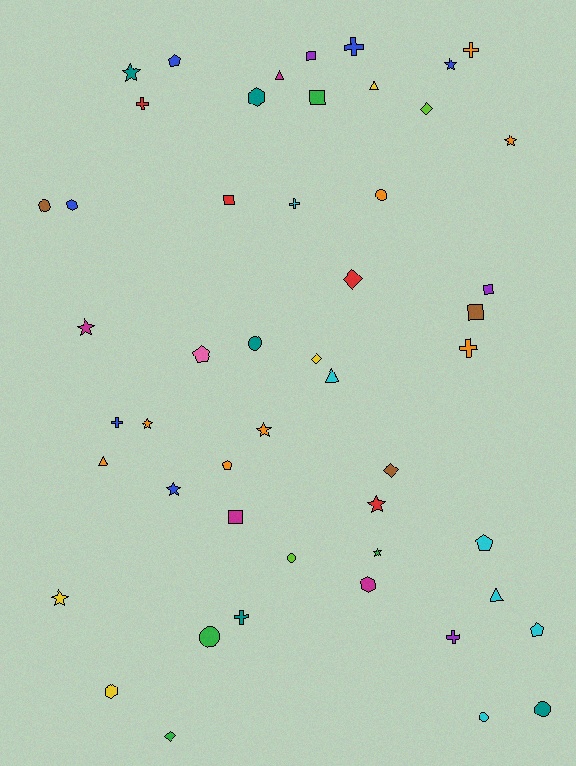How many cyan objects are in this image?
There are 6 cyan objects.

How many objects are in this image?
There are 50 objects.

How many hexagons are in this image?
There are 4 hexagons.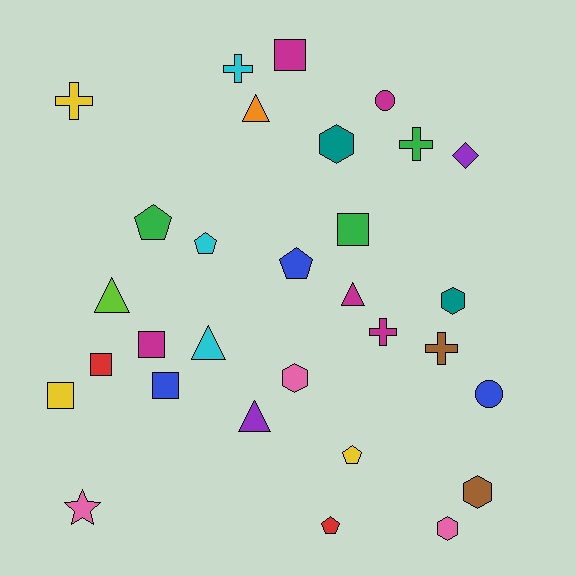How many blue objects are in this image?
There are 3 blue objects.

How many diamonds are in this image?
There is 1 diamond.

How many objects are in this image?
There are 30 objects.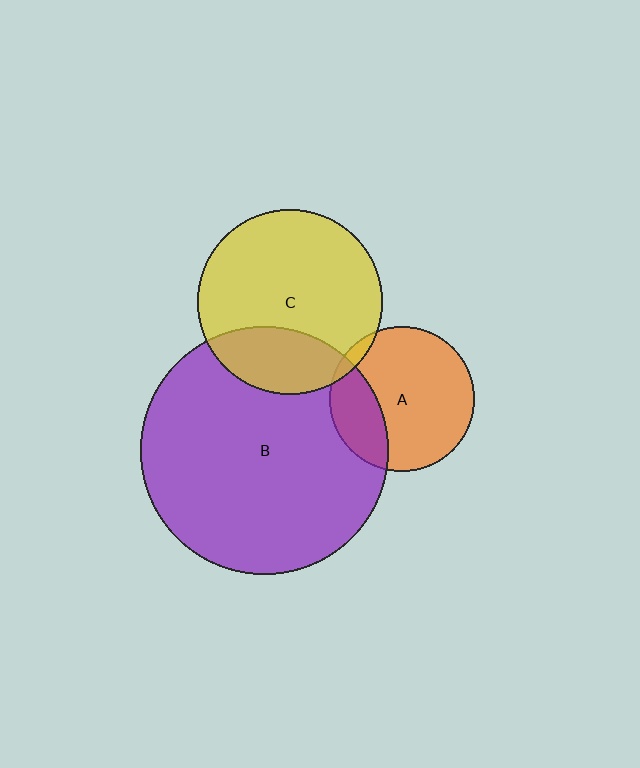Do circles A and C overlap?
Yes.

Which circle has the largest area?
Circle B (purple).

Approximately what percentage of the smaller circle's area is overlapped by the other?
Approximately 5%.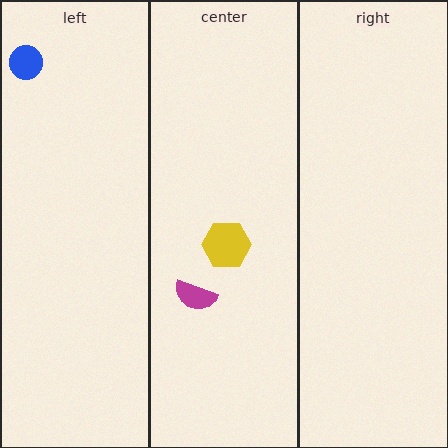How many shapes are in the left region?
1.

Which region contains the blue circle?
The left region.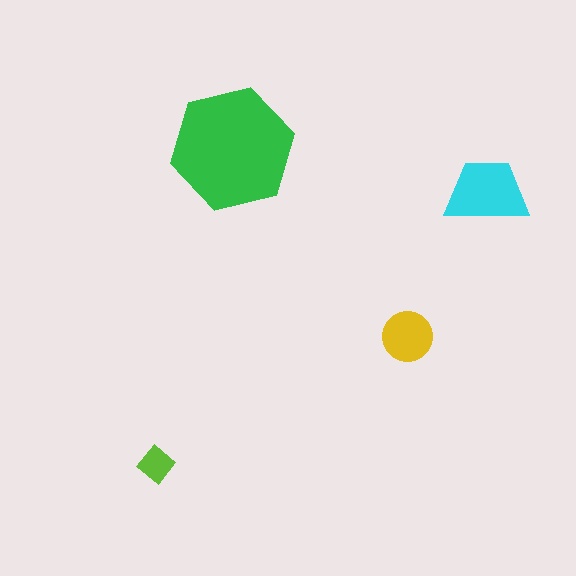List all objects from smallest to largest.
The lime diamond, the yellow circle, the cyan trapezoid, the green hexagon.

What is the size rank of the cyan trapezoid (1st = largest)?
2nd.